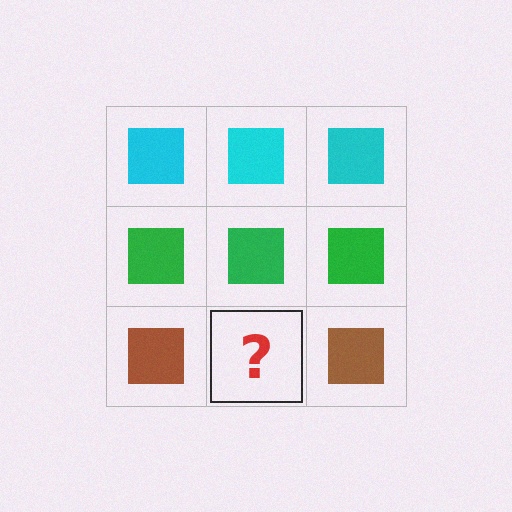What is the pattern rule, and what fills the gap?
The rule is that each row has a consistent color. The gap should be filled with a brown square.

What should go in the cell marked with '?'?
The missing cell should contain a brown square.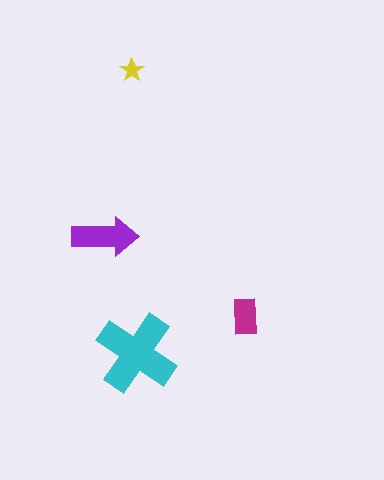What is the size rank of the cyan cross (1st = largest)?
1st.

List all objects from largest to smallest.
The cyan cross, the purple arrow, the magenta rectangle, the yellow star.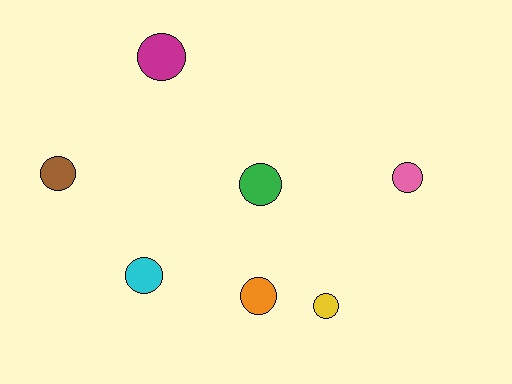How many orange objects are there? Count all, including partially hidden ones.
There is 1 orange object.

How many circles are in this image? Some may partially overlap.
There are 7 circles.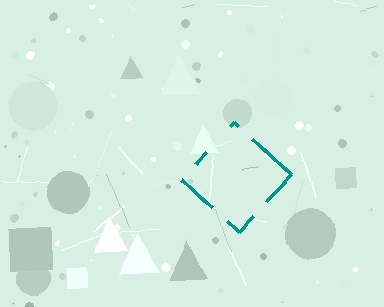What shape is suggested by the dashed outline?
The dashed outline suggests a diamond.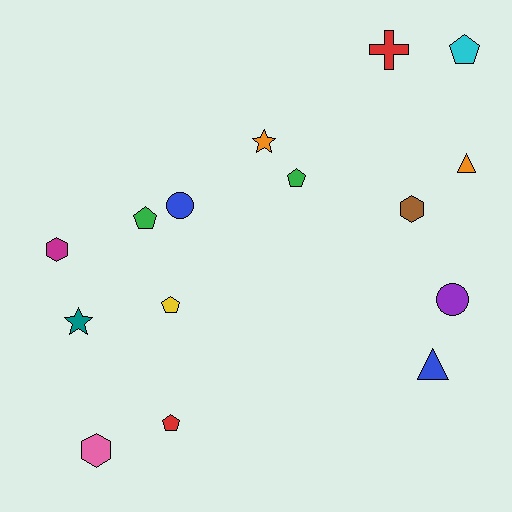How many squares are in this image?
There are no squares.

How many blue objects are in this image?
There are 2 blue objects.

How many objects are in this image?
There are 15 objects.